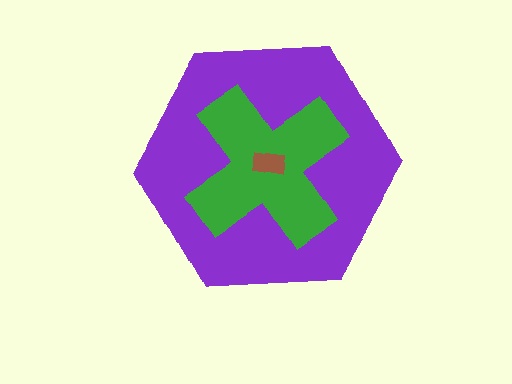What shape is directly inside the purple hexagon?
The green cross.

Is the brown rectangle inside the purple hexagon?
Yes.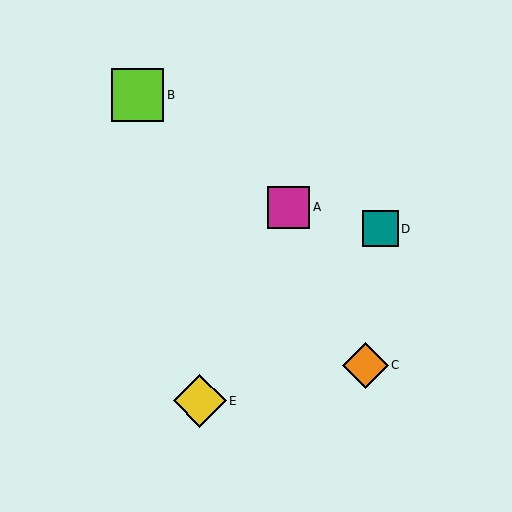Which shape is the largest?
The lime square (labeled B) is the largest.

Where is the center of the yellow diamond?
The center of the yellow diamond is at (200, 401).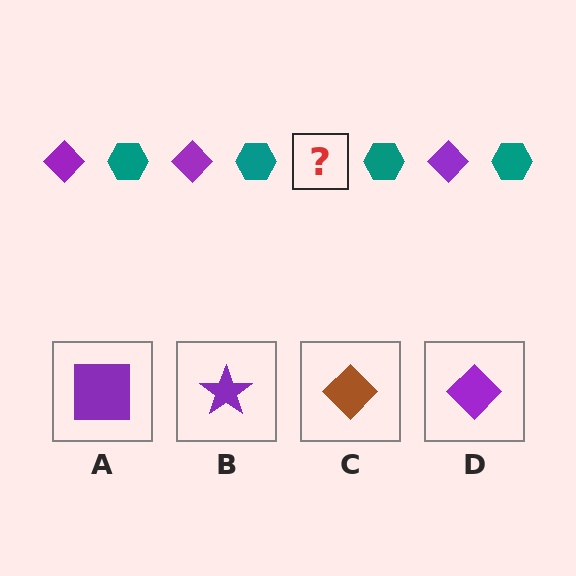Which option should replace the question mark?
Option D.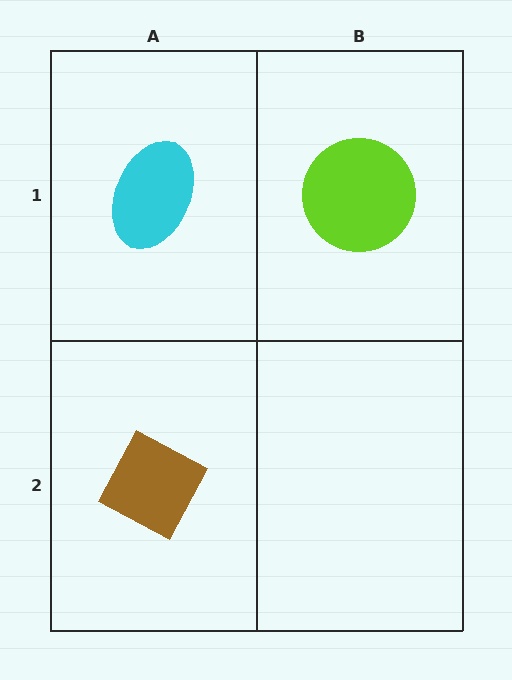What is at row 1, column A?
A cyan ellipse.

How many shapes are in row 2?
1 shape.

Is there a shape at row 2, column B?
No, that cell is empty.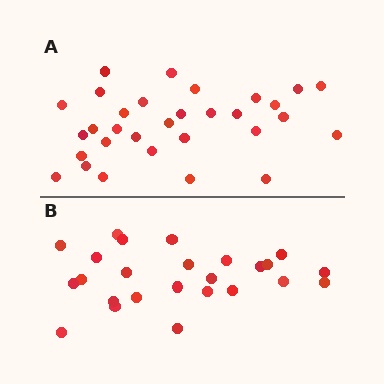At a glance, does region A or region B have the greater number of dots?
Region A (the top region) has more dots.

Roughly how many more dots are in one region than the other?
Region A has about 6 more dots than region B.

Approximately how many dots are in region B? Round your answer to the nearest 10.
About 20 dots. (The exact count is 25, which rounds to 20.)